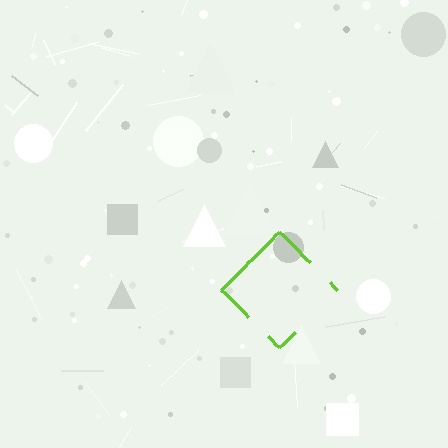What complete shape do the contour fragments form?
The contour fragments form a diamond.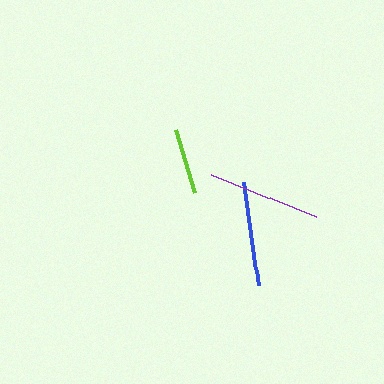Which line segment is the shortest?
The lime line is the shortest at approximately 66 pixels.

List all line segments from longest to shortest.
From longest to shortest: purple, blue, lime.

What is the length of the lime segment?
The lime segment is approximately 66 pixels long.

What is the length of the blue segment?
The blue segment is approximately 104 pixels long.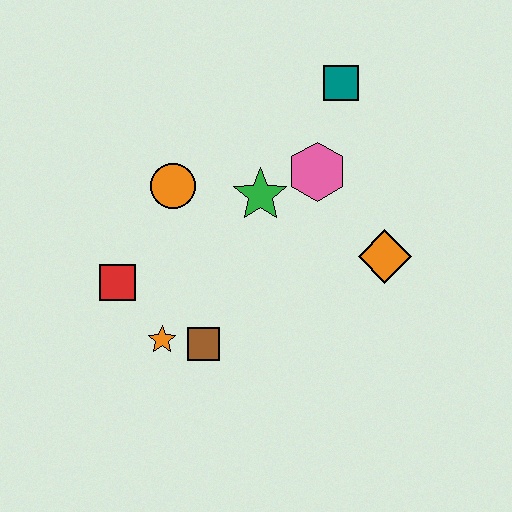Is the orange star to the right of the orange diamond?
No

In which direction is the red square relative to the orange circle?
The red square is below the orange circle.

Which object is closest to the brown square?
The orange star is closest to the brown square.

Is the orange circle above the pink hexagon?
No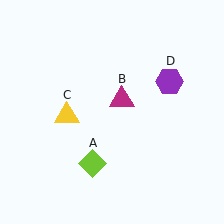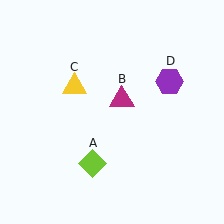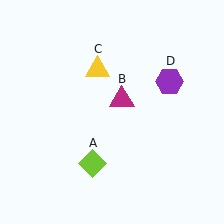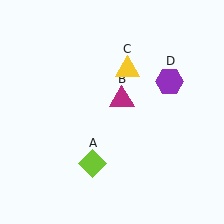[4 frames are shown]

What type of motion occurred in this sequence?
The yellow triangle (object C) rotated clockwise around the center of the scene.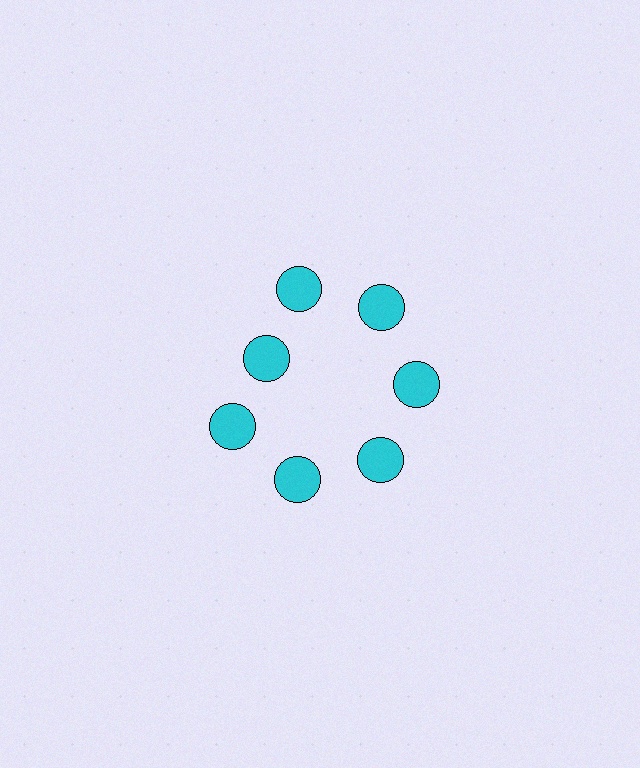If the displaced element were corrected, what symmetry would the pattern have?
It would have 7-fold rotational symmetry — the pattern would map onto itself every 51 degrees.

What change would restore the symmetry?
The symmetry would be restored by moving it outward, back onto the ring so that all 7 circles sit at equal angles and equal distance from the center.